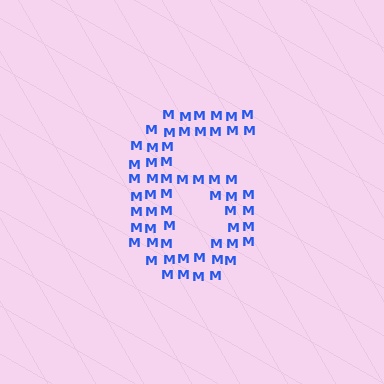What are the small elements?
The small elements are letter M's.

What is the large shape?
The large shape is the digit 6.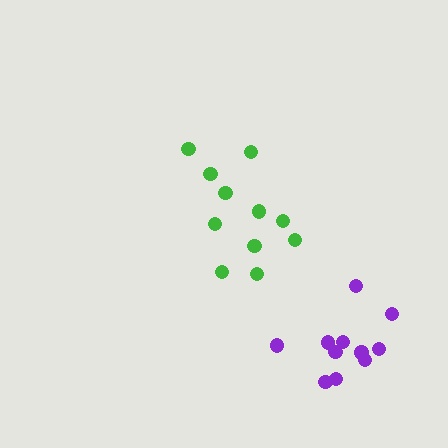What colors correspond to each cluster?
The clusters are colored: green, purple.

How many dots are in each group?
Group 1: 11 dots, Group 2: 11 dots (22 total).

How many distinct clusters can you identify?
There are 2 distinct clusters.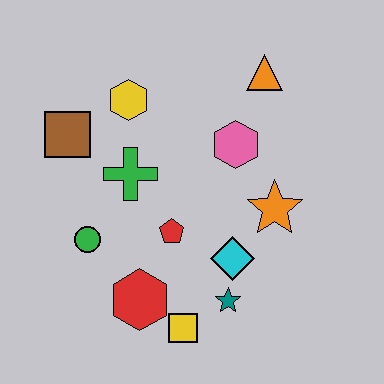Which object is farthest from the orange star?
The brown square is farthest from the orange star.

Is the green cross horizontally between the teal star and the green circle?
Yes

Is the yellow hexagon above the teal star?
Yes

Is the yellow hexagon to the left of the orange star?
Yes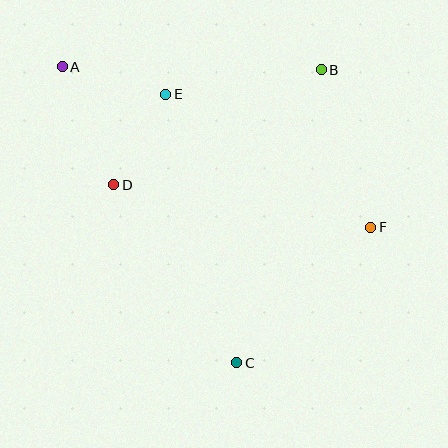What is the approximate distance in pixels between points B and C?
The distance between B and C is approximately 305 pixels.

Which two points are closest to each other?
Points D and E are closest to each other.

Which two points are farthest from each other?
Points A and F are farthest from each other.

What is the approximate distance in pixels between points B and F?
The distance between B and F is approximately 165 pixels.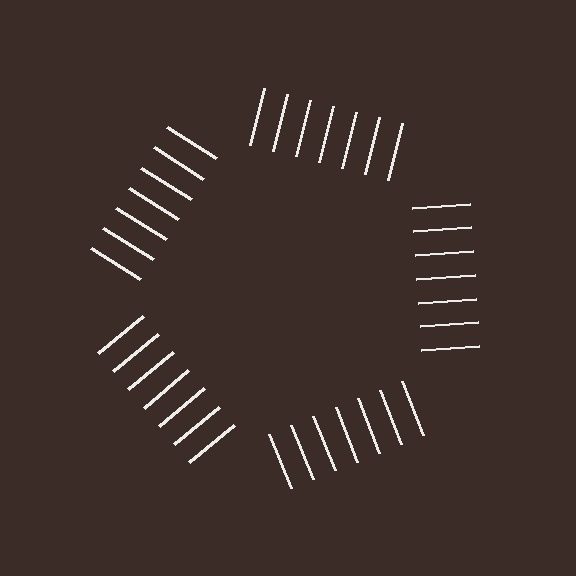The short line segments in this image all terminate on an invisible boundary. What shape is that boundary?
An illusory pentagon — the line segments terminate on its edges but no continuous stroke is drawn.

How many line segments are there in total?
35 — 7 along each of the 5 edges.